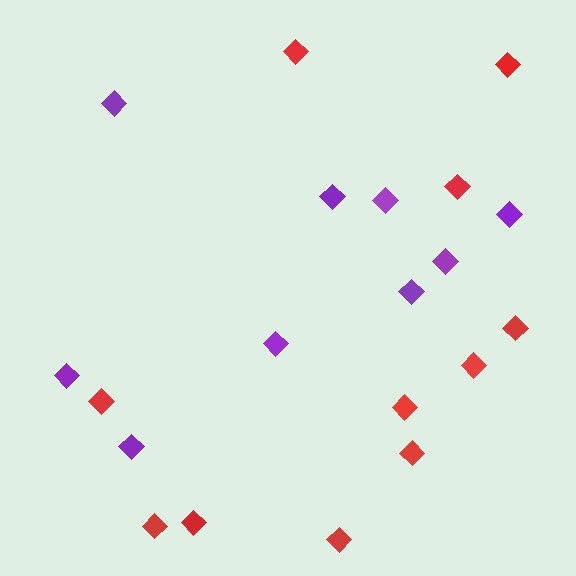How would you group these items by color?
There are 2 groups: one group of purple diamonds (9) and one group of red diamonds (11).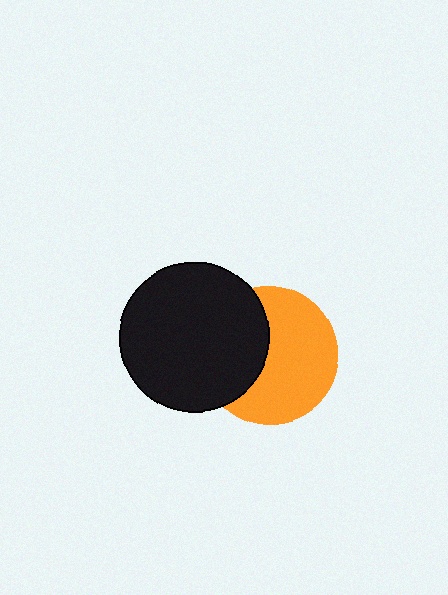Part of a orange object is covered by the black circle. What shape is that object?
It is a circle.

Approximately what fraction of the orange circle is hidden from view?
Roughly 39% of the orange circle is hidden behind the black circle.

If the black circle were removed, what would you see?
You would see the complete orange circle.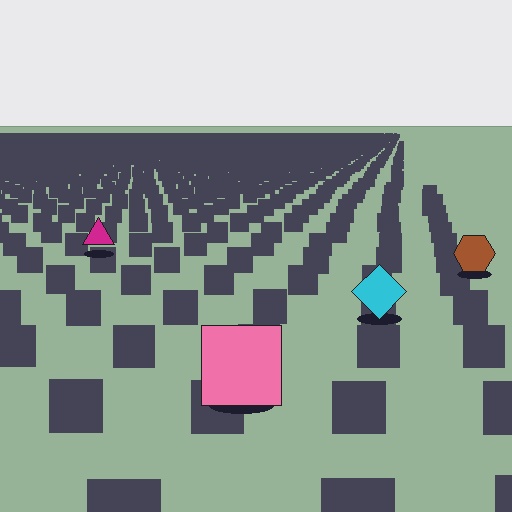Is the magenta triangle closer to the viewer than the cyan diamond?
No. The cyan diamond is closer — you can tell from the texture gradient: the ground texture is coarser near it.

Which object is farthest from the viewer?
The magenta triangle is farthest from the viewer. It appears smaller and the ground texture around it is denser.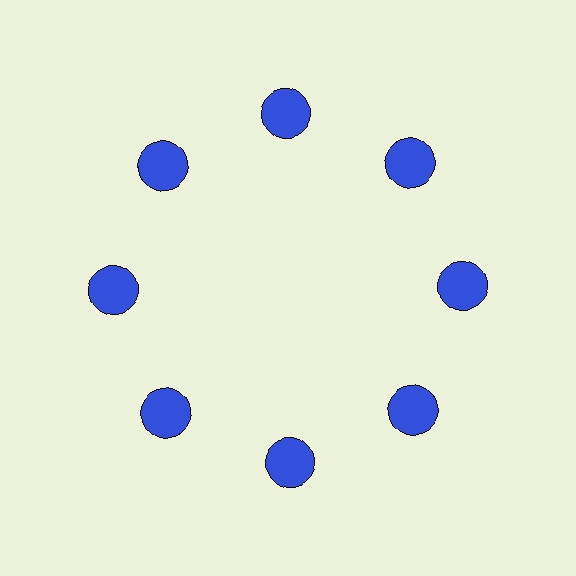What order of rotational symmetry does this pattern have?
This pattern has 8-fold rotational symmetry.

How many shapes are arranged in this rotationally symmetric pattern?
There are 8 shapes, arranged in 8 groups of 1.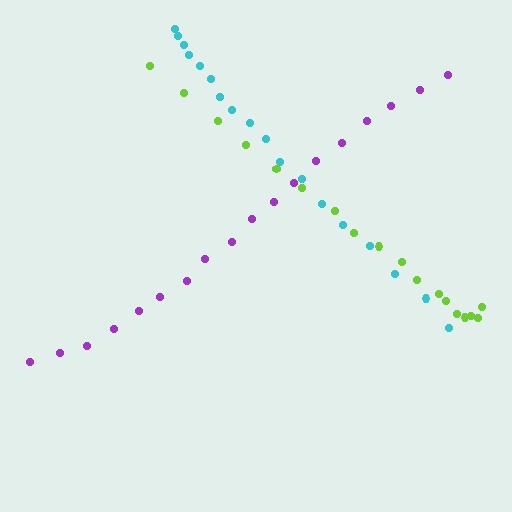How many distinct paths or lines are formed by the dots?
There are 3 distinct paths.